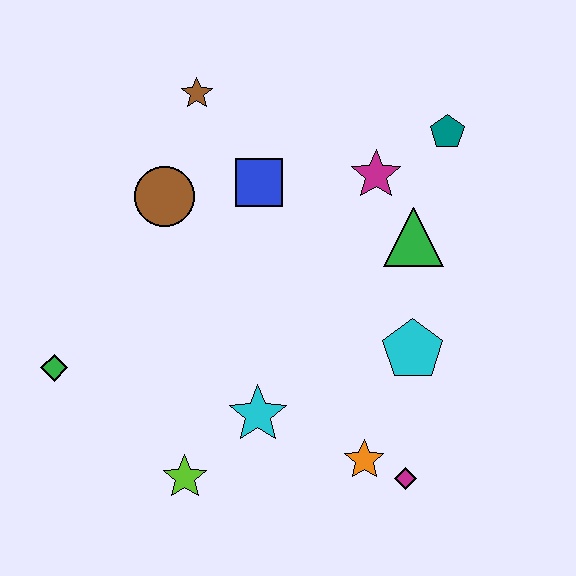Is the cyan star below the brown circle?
Yes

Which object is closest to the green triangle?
The magenta star is closest to the green triangle.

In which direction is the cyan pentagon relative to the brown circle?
The cyan pentagon is to the right of the brown circle.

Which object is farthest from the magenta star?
The green diamond is farthest from the magenta star.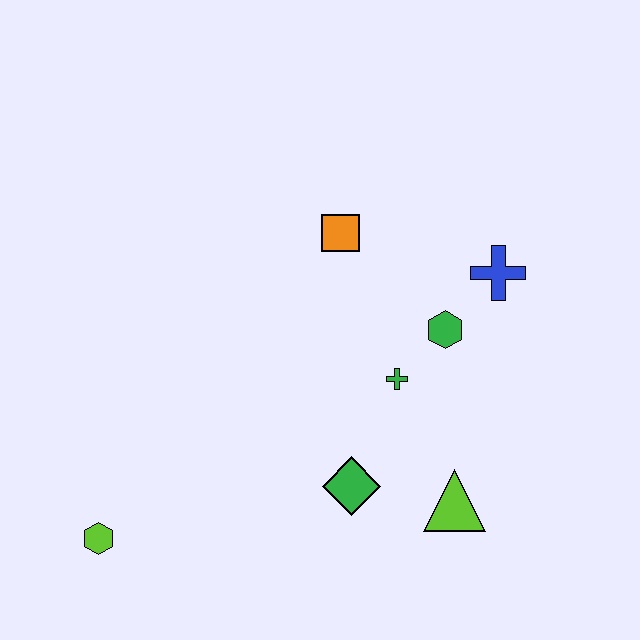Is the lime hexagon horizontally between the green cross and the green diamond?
No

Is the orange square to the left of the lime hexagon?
No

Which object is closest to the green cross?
The green hexagon is closest to the green cross.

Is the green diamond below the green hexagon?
Yes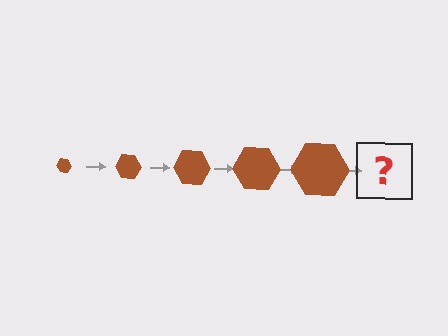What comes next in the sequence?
The next element should be a brown hexagon, larger than the previous one.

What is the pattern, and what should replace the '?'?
The pattern is that the hexagon gets progressively larger each step. The '?' should be a brown hexagon, larger than the previous one.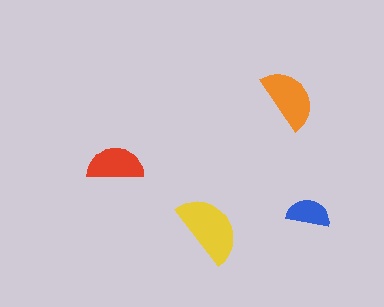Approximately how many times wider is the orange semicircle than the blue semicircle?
About 1.5 times wider.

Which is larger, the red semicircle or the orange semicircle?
The orange one.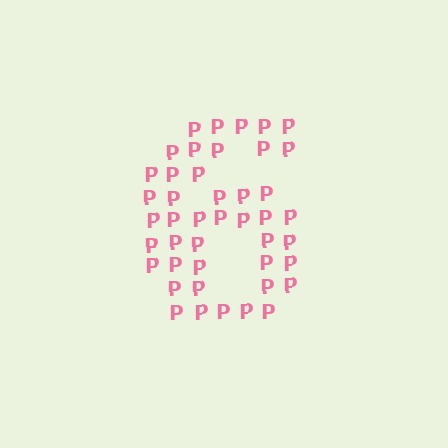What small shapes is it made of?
It is made of small letter P's.